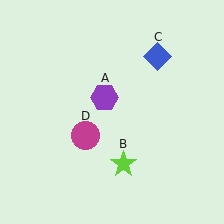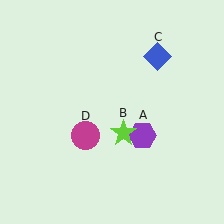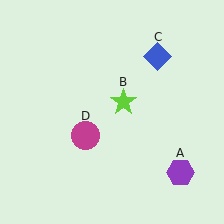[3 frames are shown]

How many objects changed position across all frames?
2 objects changed position: purple hexagon (object A), lime star (object B).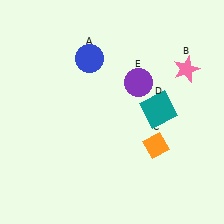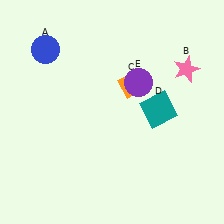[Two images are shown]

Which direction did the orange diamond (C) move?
The orange diamond (C) moved up.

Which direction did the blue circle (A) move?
The blue circle (A) moved left.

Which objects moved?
The objects that moved are: the blue circle (A), the orange diamond (C).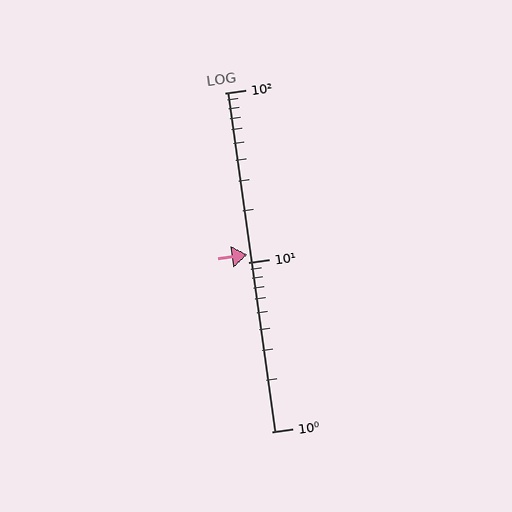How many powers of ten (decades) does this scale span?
The scale spans 2 decades, from 1 to 100.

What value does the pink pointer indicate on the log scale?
The pointer indicates approximately 11.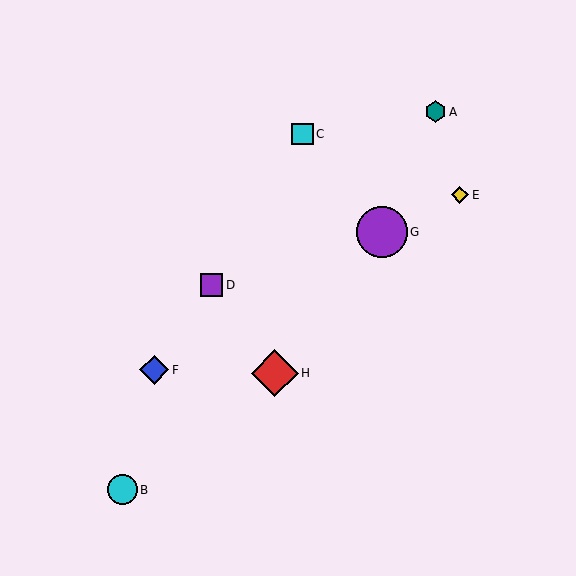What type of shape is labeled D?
Shape D is a purple square.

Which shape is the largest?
The purple circle (labeled G) is the largest.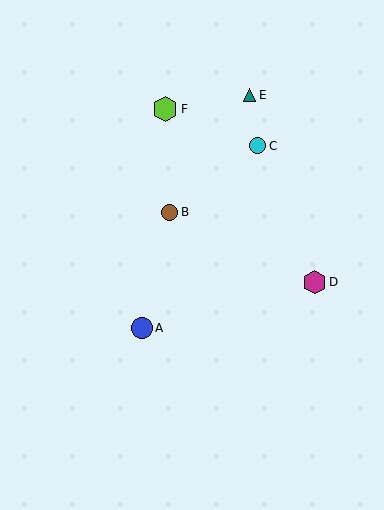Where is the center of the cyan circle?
The center of the cyan circle is at (258, 146).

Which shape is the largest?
The lime hexagon (labeled F) is the largest.